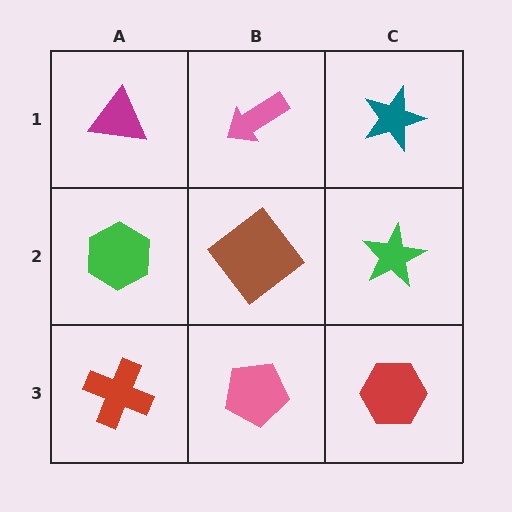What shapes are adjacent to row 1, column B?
A brown diamond (row 2, column B), a magenta triangle (row 1, column A), a teal star (row 1, column C).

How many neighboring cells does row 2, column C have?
3.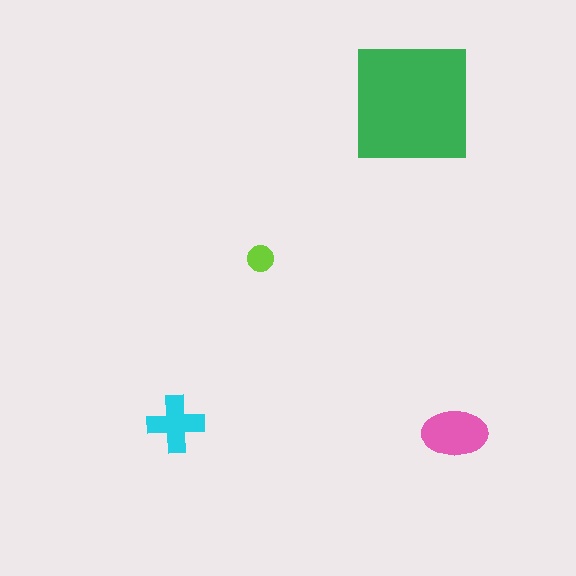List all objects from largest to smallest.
The green square, the pink ellipse, the cyan cross, the lime circle.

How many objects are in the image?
There are 4 objects in the image.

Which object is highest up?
The green square is topmost.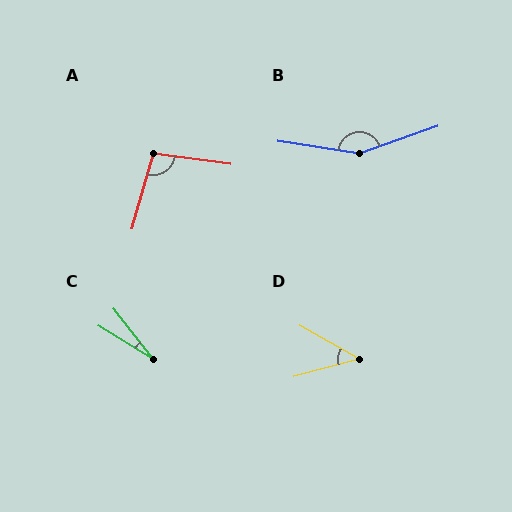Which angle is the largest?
B, at approximately 152 degrees.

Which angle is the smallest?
C, at approximately 21 degrees.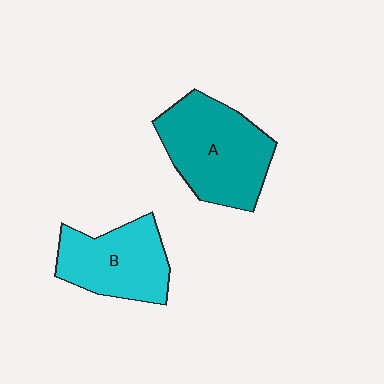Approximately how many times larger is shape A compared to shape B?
Approximately 1.3 times.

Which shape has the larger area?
Shape A (teal).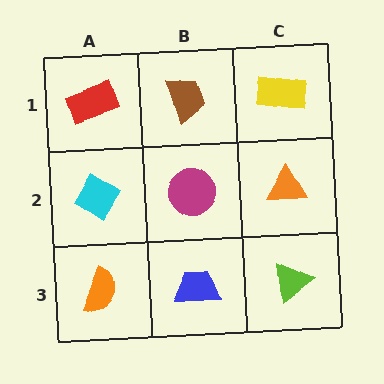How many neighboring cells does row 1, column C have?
2.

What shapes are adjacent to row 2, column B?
A brown trapezoid (row 1, column B), a blue trapezoid (row 3, column B), a cyan diamond (row 2, column A), an orange triangle (row 2, column C).